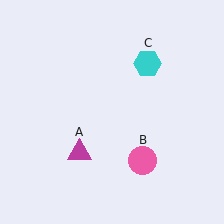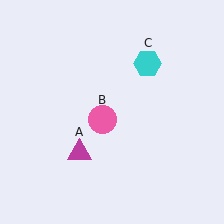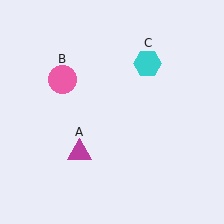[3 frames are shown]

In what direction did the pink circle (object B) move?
The pink circle (object B) moved up and to the left.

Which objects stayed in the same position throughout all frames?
Magenta triangle (object A) and cyan hexagon (object C) remained stationary.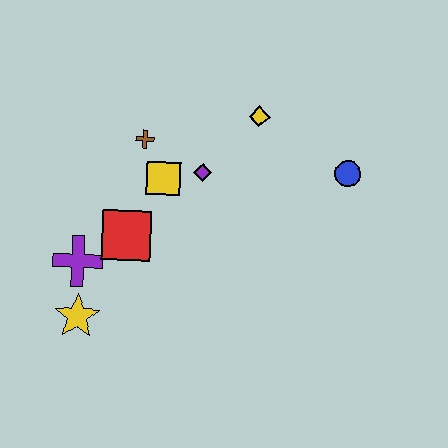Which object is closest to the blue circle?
The yellow diamond is closest to the blue circle.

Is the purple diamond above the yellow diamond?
No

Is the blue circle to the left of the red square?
No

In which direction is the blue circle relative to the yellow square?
The blue circle is to the right of the yellow square.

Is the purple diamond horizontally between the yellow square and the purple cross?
No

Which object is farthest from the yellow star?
The blue circle is farthest from the yellow star.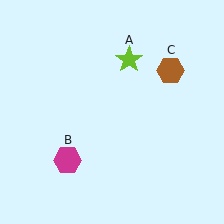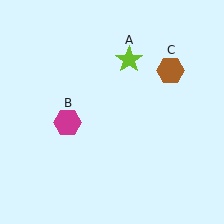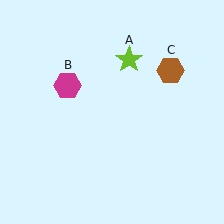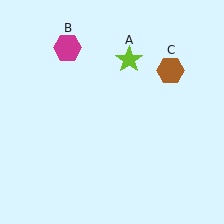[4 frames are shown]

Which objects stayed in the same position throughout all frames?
Lime star (object A) and brown hexagon (object C) remained stationary.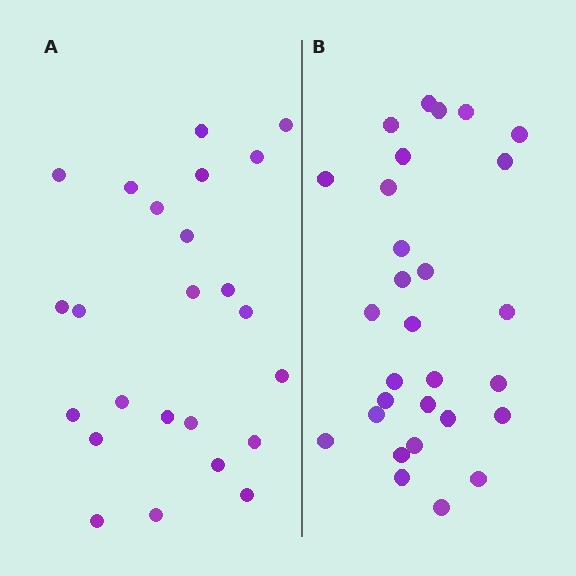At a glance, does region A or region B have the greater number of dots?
Region B (the right region) has more dots.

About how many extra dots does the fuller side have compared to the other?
Region B has about 5 more dots than region A.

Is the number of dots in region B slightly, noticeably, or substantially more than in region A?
Region B has only slightly more — the two regions are fairly close. The ratio is roughly 1.2 to 1.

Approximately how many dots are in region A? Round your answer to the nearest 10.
About 20 dots. (The exact count is 24, which rounds to 20.)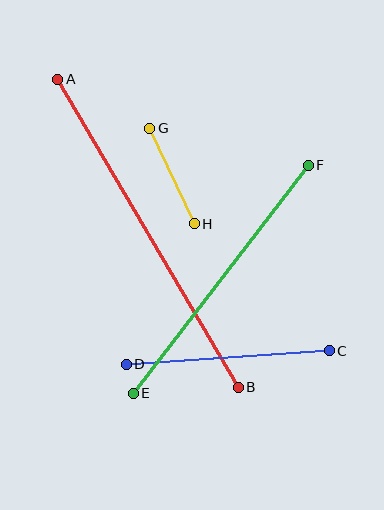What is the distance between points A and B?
The distance is approximately 357 pixels.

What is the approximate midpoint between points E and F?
The midpoint is at approximately (221, 279) pixels.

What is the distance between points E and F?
The distance is approximately 288 pixels.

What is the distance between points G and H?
The distance is approximately 105 pixels.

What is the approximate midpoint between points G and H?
The midpoint is at approximately (172, 176) pixels.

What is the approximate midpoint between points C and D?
The midpoint is at approximately (228, 357) pixels.